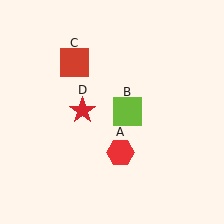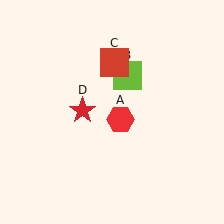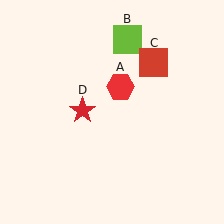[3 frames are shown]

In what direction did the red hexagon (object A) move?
The red hexagon (object A) moved up.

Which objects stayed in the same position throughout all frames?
Red star (object D) remained stationary.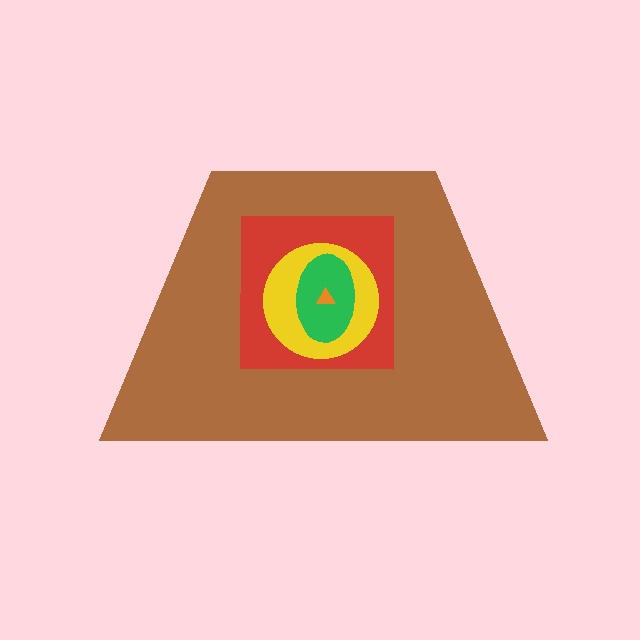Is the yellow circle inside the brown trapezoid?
Yes.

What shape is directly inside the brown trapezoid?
The red square.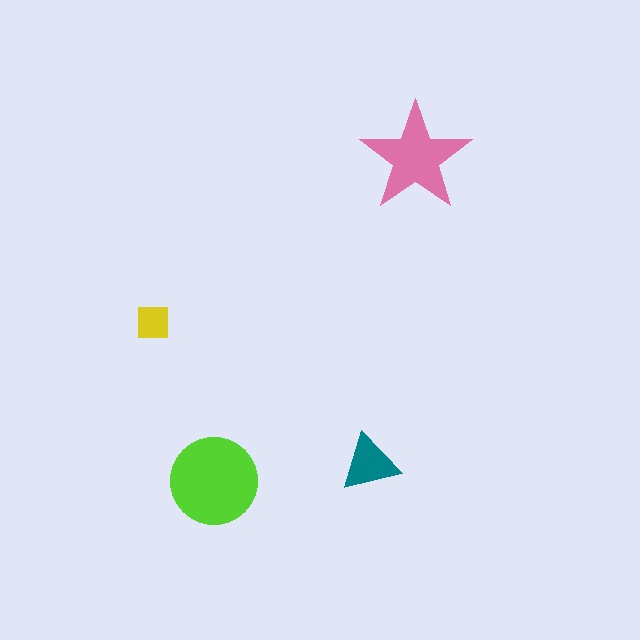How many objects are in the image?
There are 4 objects in the image.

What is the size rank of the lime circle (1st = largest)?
1st.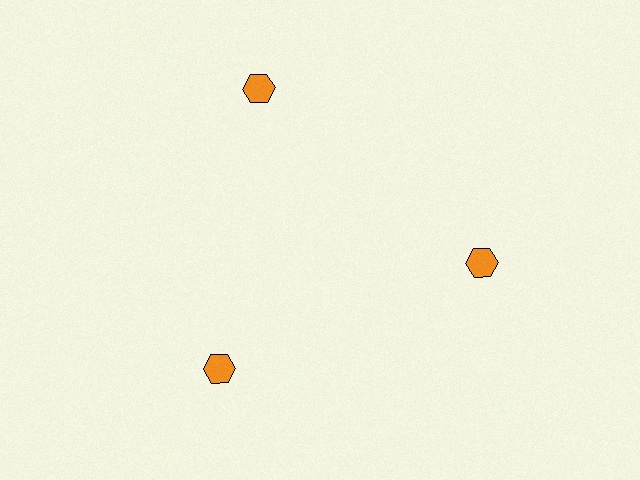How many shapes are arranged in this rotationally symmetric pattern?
There are 3 shapes, arranged in 3 groups of 1.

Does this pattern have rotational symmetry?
Yes, this pattern has 3-fold rotational symmetry. It looks the same after rotating 120 degrees around the center.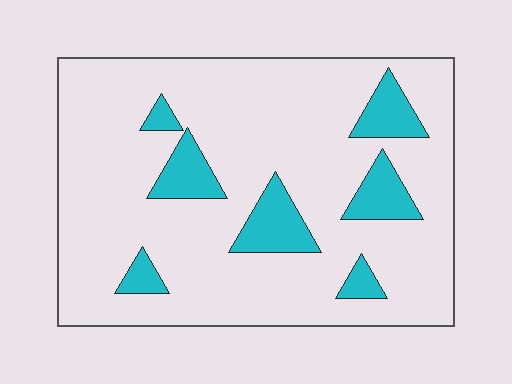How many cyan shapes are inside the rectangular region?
7.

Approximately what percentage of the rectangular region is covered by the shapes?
Approximately 15%.